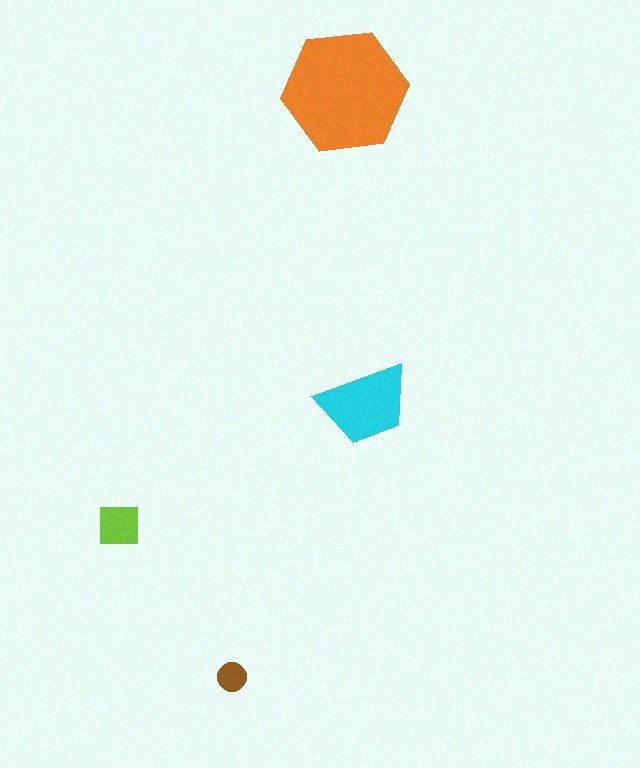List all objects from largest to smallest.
The orange hexagon, the cyan trapezoid, the lime square, the brown circle.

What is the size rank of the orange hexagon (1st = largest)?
1st.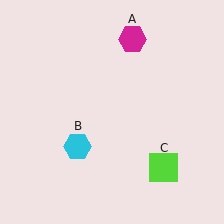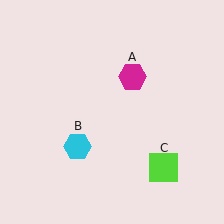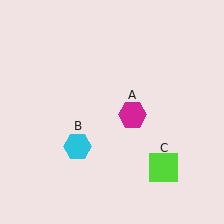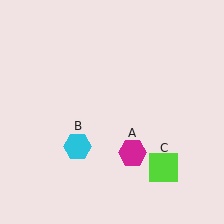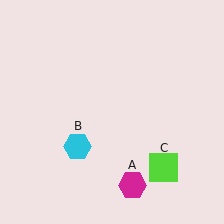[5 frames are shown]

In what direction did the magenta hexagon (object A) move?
The magenta hexagon (object A) moved down.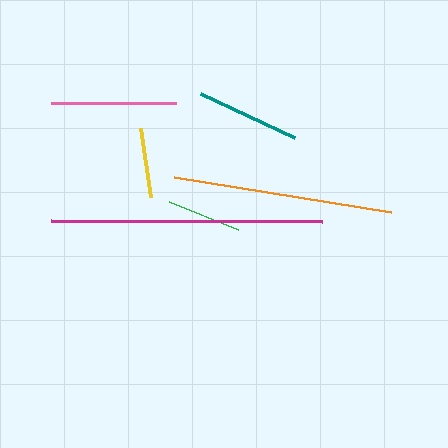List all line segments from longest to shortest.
From longest to shortest: magenta, orange, pink, teal, green, yellow.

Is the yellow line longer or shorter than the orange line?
The orange line is longer than the yellow line.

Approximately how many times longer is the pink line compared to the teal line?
The pink line is approximately 1.2 times the length of the teal line.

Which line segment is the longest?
The magenta line is the longest at approximately 270 pixels.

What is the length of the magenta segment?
The magenta segment is approximately 270 pixels long.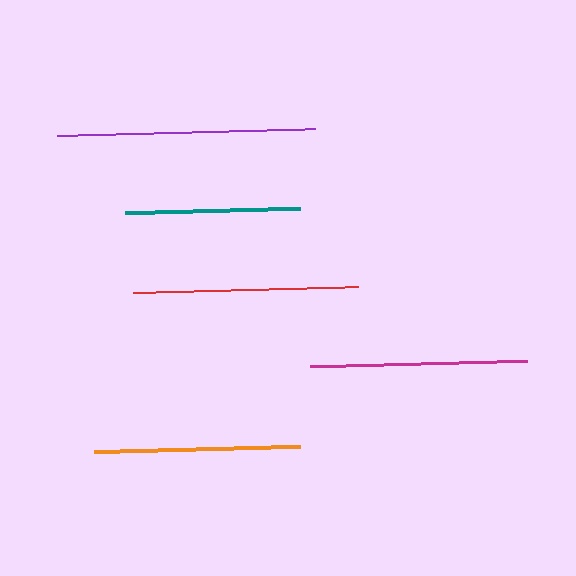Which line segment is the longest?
The purple line is the longest at approximately 258 pixels.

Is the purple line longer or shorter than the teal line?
The purple line is longer than the teal line.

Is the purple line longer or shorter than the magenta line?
The purple line is longer than the magenta line.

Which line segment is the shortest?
The teal line is the shortest at approximately 175 pixels.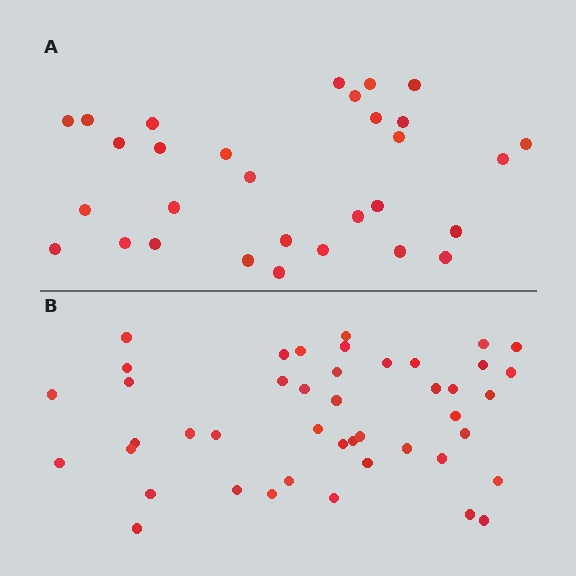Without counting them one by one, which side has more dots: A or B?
Region B (the bottom region) has more dots.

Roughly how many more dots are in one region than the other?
Region B has approximately 15 more dots than region A.